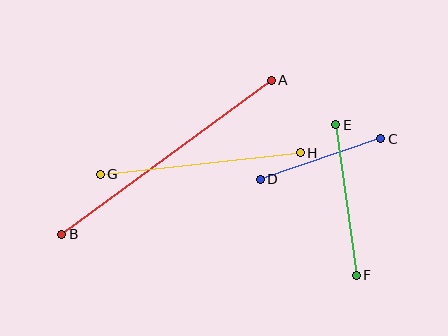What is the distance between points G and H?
The distance is approximately 201 pixels.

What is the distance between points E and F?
The distance is approximately 152 pixels.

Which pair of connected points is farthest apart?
Points A and B are farthest apart.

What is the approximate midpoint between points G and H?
The midpoint is at approximately (200, 163) pixels.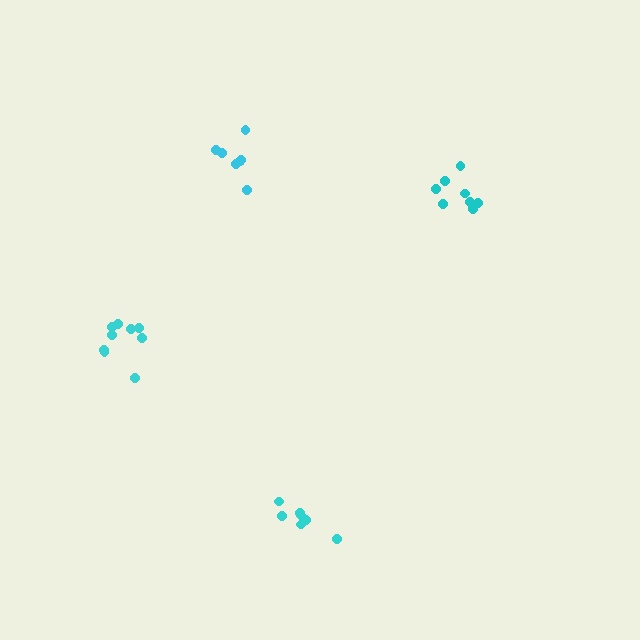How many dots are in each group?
Group 1: 7 dots, Group 2: 8 dots, Group 3: 7 dots, Group 4: 9 dots (31 total).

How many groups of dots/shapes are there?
There are 4 groups.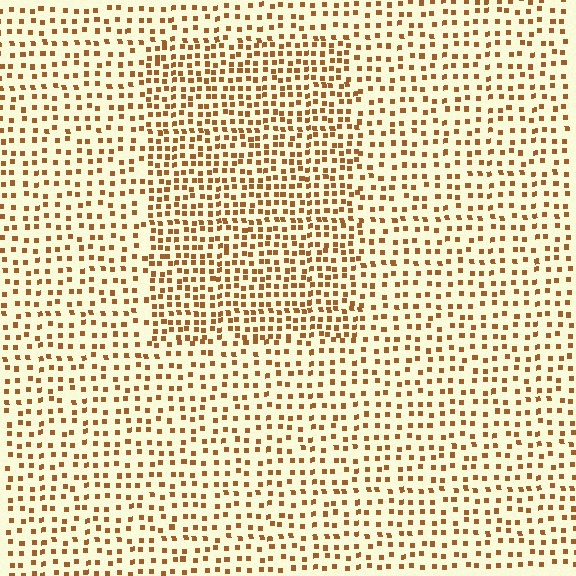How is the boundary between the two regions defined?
The boundary is defined by a change in element density (approximately 1.7x ratio). All elements are the same color, size, and shape.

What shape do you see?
I see a rectangle.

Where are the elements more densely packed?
The elements are more densely packed inside the rectangle boundary.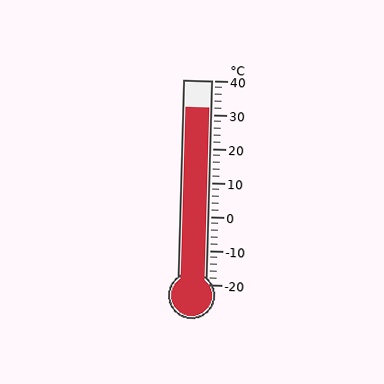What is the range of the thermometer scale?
The thermometer scale ranges from -20°C to 40°C.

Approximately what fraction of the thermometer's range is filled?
The thermometer is filled to approximately 85% of its range.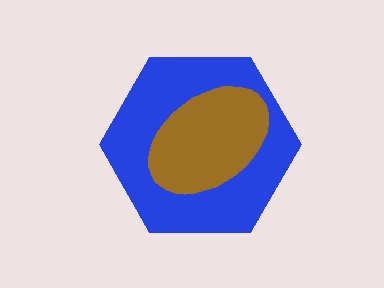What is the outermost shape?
The blue hexagon.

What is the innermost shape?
The brown ellipse.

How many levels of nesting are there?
2.